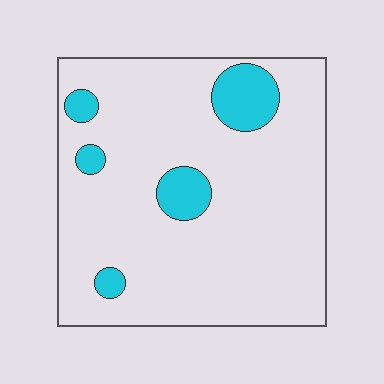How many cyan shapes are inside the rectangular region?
5.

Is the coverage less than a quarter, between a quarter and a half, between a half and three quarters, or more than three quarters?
Less than a quarter.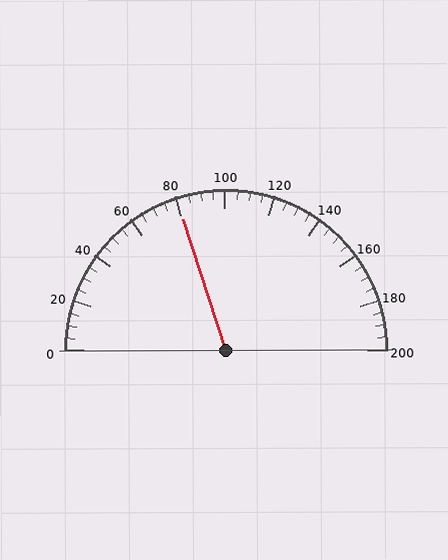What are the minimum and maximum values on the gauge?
The gauge ranges from 0 to 200.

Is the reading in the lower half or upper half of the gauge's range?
The reading is in the lower half of the range (0 to 200).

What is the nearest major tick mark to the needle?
The nearest major tick mark is 80.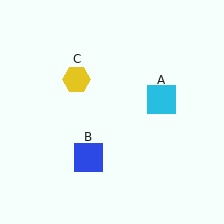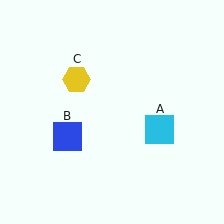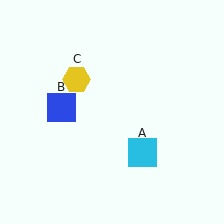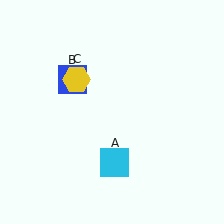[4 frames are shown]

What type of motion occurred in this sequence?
The cyan square (object A), blue square (object B) rotated clockwise around the center of the scene.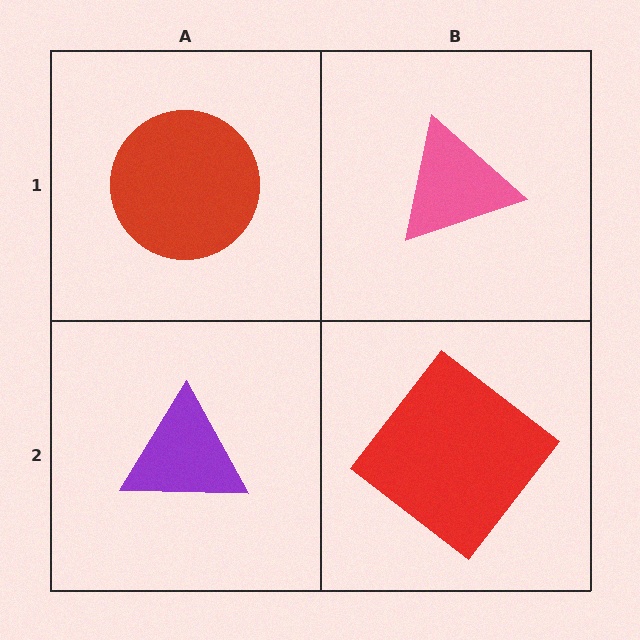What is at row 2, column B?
A red diamond.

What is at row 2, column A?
A purple triangle.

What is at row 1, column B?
A pink triangle.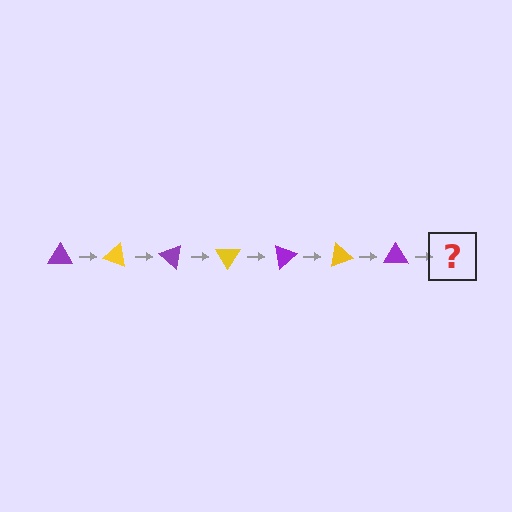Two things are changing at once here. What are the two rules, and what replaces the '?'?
The two rules are that it rotates 20 degrees each step and the color cycles through purple and yellow. The '?' should be a yellow triangle, rotated 140 degrees from the start.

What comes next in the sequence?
The next element should be a yellow triangle, rotated 140 degrees from the start.